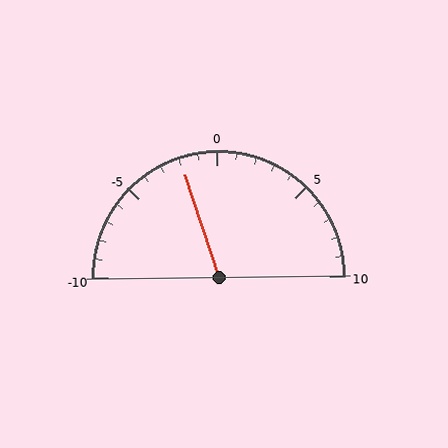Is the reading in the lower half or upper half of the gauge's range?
The reading is in the lower half of the range (-10 to 10).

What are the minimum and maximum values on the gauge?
The gauge ranges from -10 to 10.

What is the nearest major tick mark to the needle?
The nearest major tick mark is 0.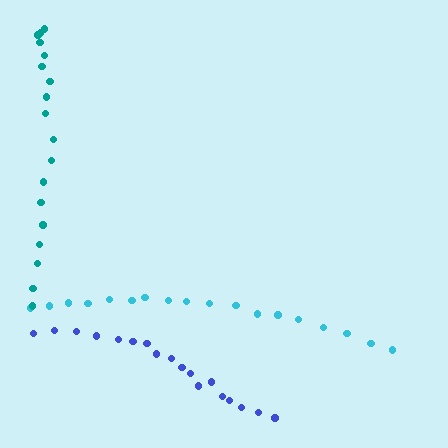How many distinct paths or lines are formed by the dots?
There are 3 distinct paths.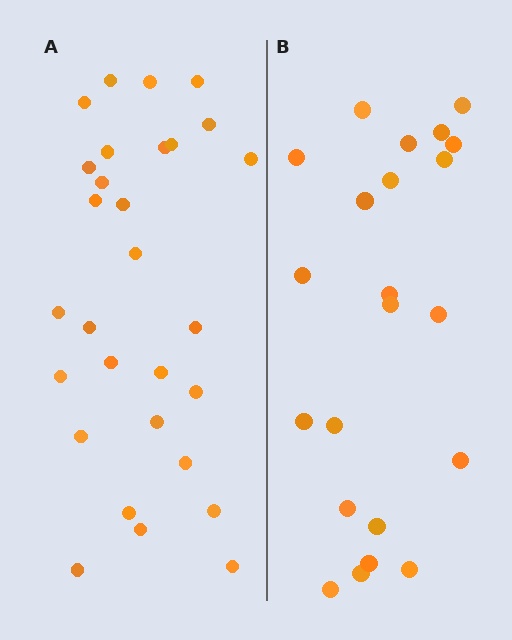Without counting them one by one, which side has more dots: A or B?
Region A (the left region) has more dots.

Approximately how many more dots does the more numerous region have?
Region A has roughly 8 or so more dots than region B.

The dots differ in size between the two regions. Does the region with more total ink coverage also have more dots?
No. Region B has more total ink coverage because its dots are larger, but region A actually contains more individual dots. Total area can be misleading — the number of items is what matters here.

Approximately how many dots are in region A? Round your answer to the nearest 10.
About 30 dots. (The exact count is 29, which rounds to 30.)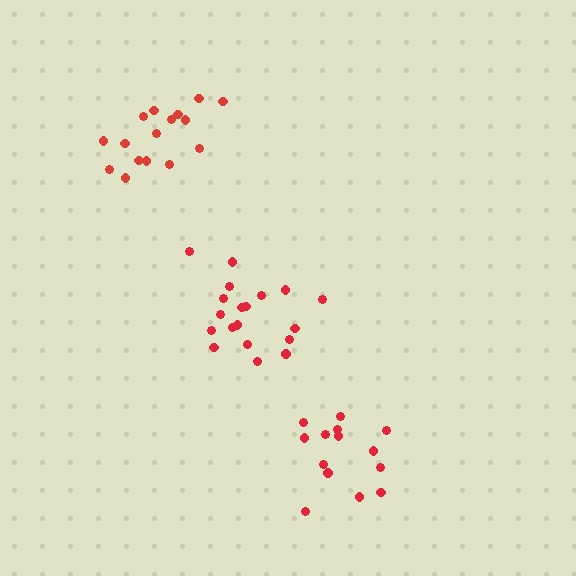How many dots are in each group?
Group 1: 19 dots, Group 2: 16 dots, Group 3: 14 dots (49 total).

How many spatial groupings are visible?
There are 3 spatial groupings.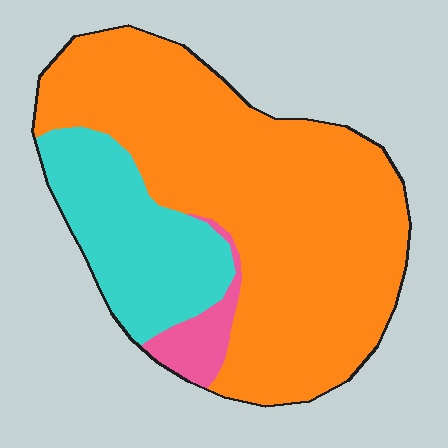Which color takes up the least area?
Pink, at roughly 5%.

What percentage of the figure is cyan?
Cyan takes up about one quarter (1/4) of the figure.